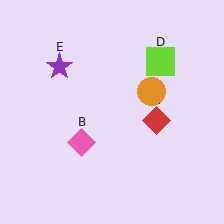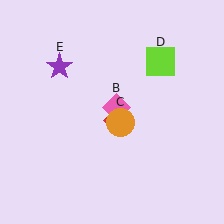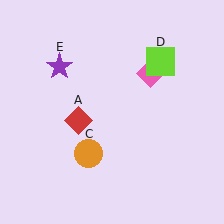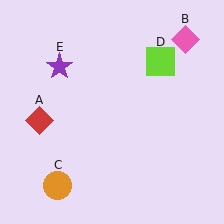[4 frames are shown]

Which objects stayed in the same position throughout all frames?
Lime square (object D) and purple star (object E) remained stationary.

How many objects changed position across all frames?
3 objects changed position: red diamond (object A), pink diamond (object B), orange circle (object C).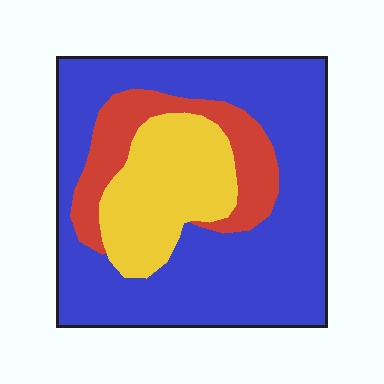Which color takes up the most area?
Blue, at roughly 65%.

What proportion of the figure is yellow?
Yellow takes up between a sixth and a third of the figure.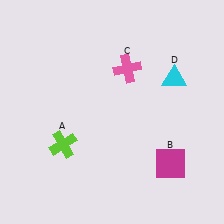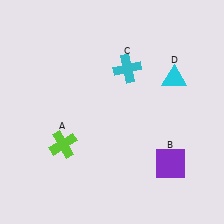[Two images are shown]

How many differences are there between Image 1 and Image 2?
There are 2 differences between the two images.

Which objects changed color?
B changed from magenta to purple. C changed from pink to cyan.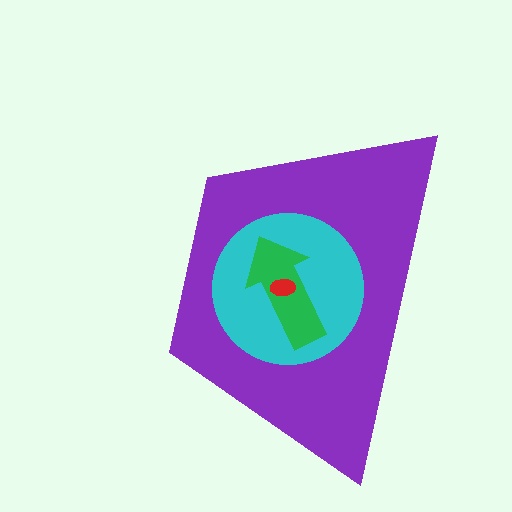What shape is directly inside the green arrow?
The red ellipse.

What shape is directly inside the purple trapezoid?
The cyan circle.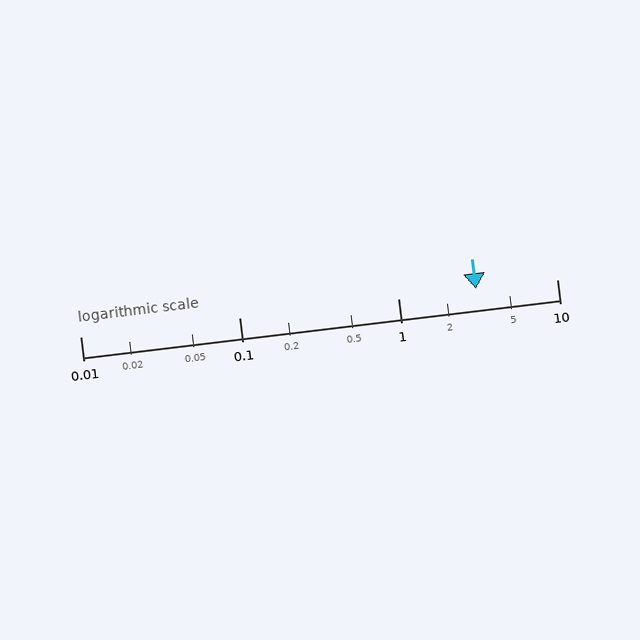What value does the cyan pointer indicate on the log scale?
The pointer indicates approximately 3.1.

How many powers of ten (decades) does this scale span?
The scale spans 3 decades, from 0.01 to 10.